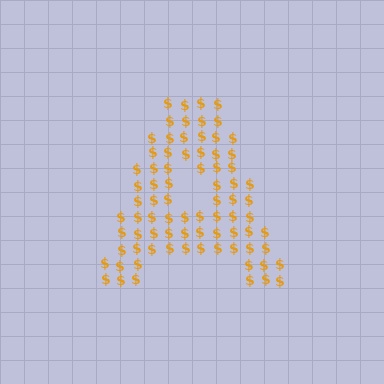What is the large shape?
The large shape is the letter A.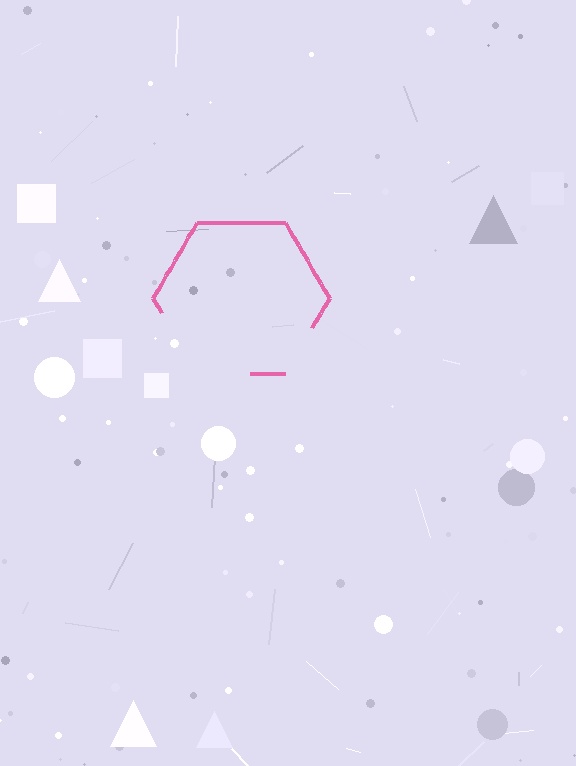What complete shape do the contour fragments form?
The contour fragments form a hexagon.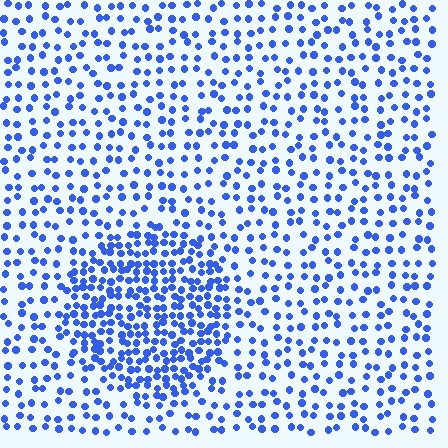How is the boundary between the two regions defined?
The boundary is defined by a change in element density (approximately 2.1x ratio). All elements are the same color, size, and shape.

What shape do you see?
I see a circle.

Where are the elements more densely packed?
The elements are more densely packed inside the circle boundary.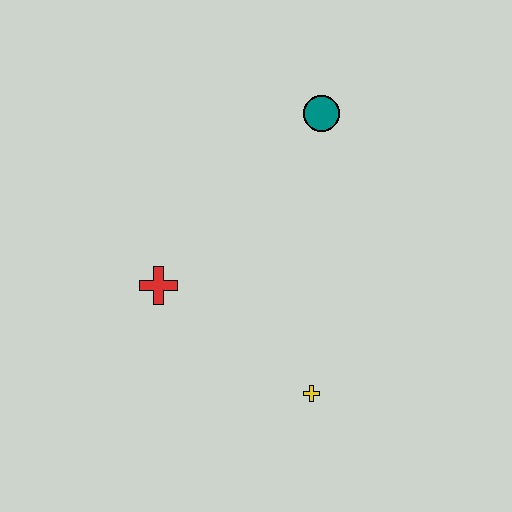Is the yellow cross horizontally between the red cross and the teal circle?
Yes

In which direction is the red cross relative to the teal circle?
The red cross is below the teal circle.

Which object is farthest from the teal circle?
The yellow cross is farthest from the teal circle.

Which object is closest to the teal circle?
The red cross is closest to the teal circle.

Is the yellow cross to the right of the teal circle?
No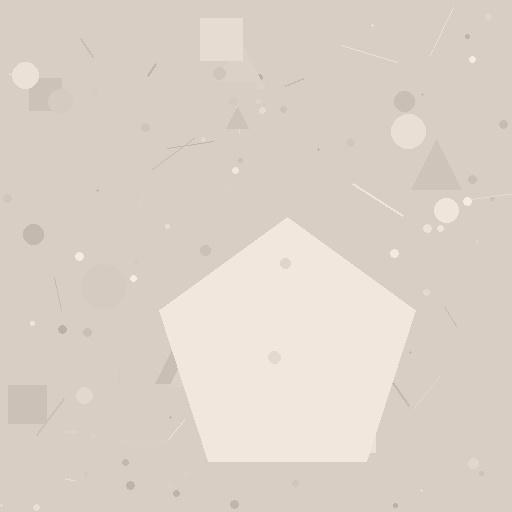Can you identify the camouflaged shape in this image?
The camouflaged shape is a pentagon.